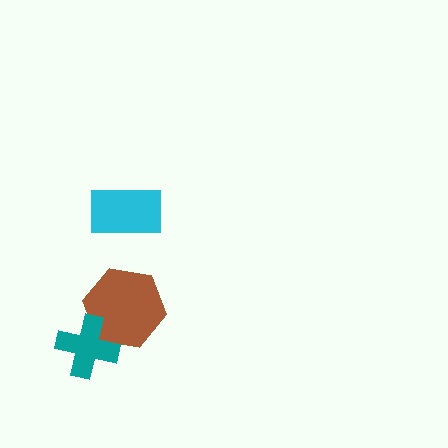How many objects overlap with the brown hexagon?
1 object overlaps with the brown hexagon.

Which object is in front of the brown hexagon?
The teal cross is in front of the brown hexagon.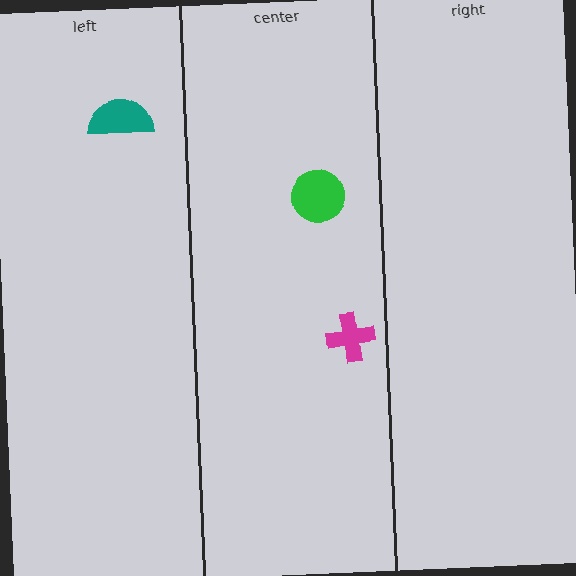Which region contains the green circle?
The center region.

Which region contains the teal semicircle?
The left region.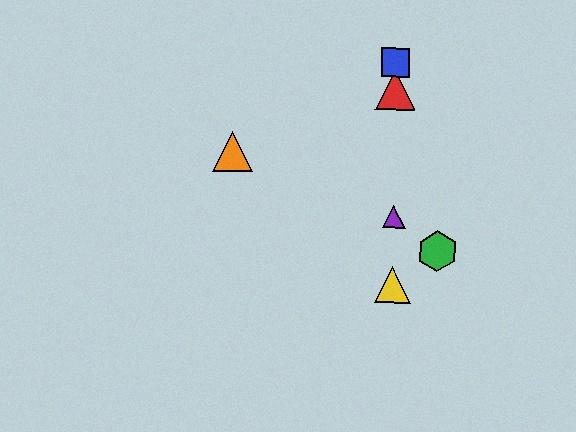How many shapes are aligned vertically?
4 shapes (the red triangle, the blue square, the yellow triangle, the purple triangle) are aligned vertically.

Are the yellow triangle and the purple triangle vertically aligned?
Yes, both are at x≈393.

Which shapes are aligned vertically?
The red triangle, the blue square, the yellow triangle, the purple triangle are aligned vertically.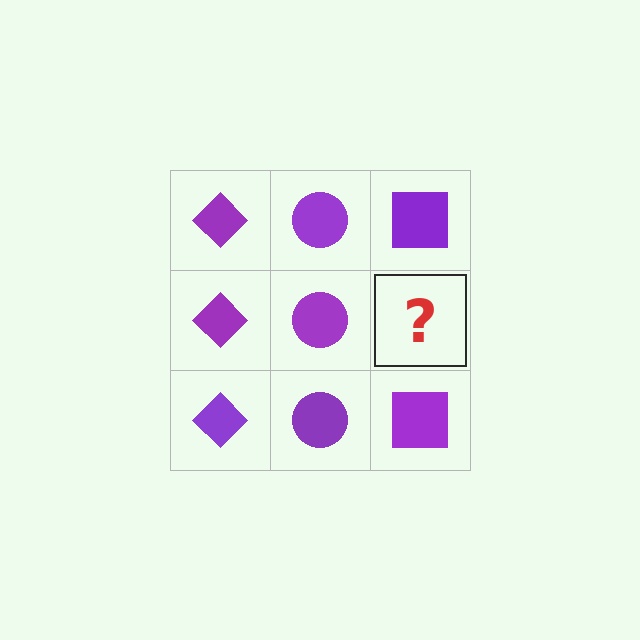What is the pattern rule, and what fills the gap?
The rule is that each column has a consistent shape. The gap should be filled with a purple square.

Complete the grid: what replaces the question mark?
The question mark should be replaced with a purple square.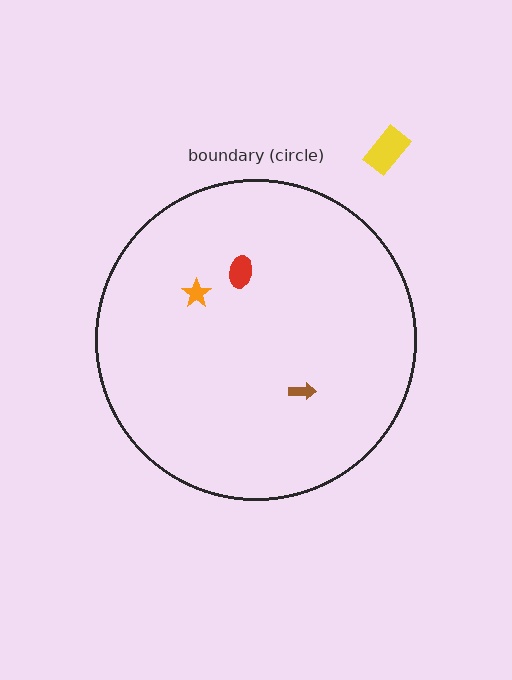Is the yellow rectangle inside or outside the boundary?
Outside.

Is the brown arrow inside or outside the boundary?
Inside.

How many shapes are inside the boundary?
3 inside, 1 outside.